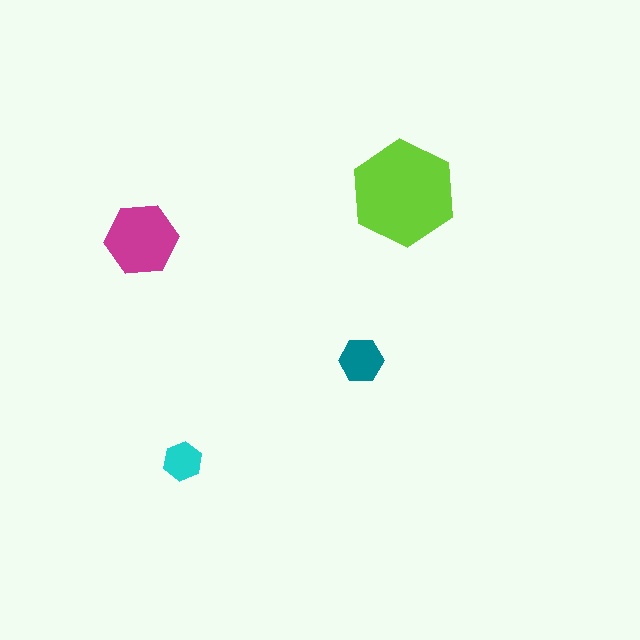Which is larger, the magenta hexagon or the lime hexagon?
The lime one.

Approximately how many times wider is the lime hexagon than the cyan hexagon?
About 2.5 times wider.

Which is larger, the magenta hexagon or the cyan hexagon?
The magenta one.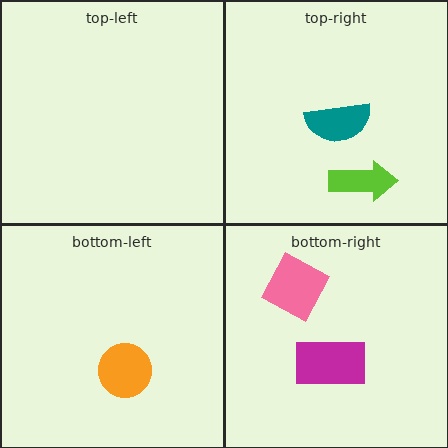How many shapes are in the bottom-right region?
2.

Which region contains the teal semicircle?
The top-right region.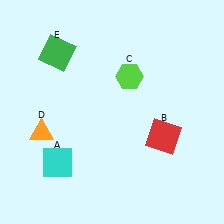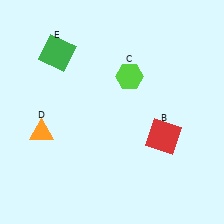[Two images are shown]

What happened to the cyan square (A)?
The cyan square (A) was removed in Image 2. It was in the bottom-left area of Image 1.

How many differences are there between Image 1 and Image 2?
There is 1 difference between the two images.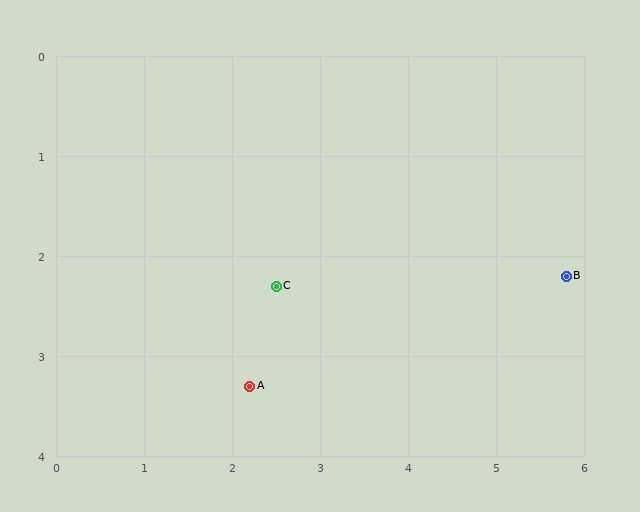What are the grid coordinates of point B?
Point B is at approximately (5.8, 2.2).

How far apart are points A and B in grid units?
Points A and B are about 3.8 grid units apart.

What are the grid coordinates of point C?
Point C is at approximately (2.5, 2.3).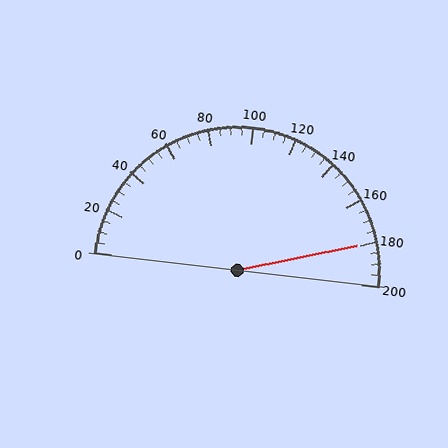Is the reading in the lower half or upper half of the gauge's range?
The reading is in the upper half of the range (0 to 200).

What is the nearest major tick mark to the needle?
The nearest major tick mark is 180.